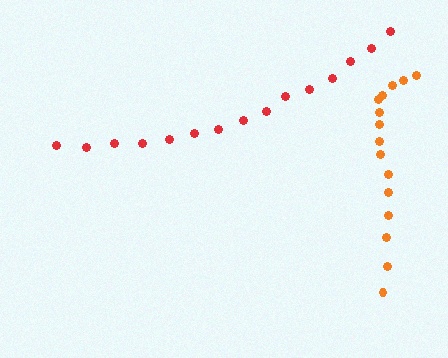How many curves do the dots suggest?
There are 2 distinct paths.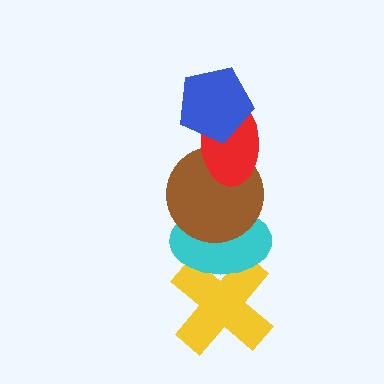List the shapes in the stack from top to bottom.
From top to bottom: the blue pentagon, the red ellipse, the brown circle, the cyan ellipse, the yellow cross.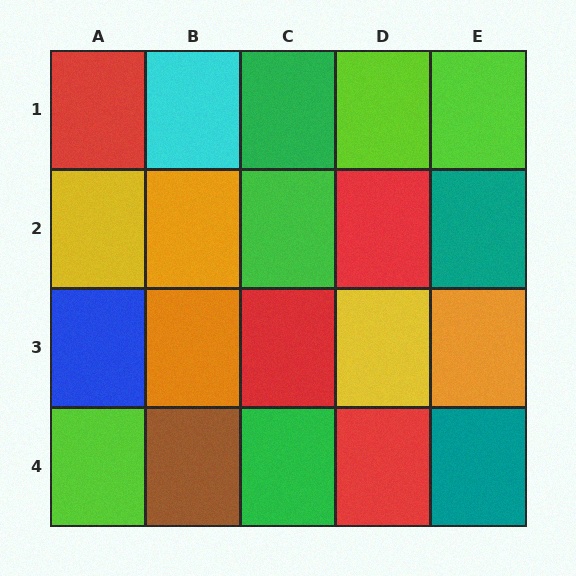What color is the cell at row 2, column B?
Orange.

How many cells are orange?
3 cells are orange.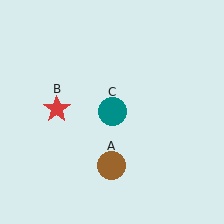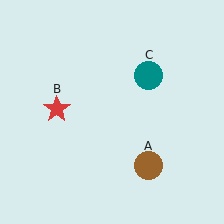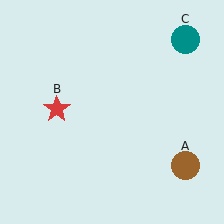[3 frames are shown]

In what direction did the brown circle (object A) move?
The brown circle (object A) moved right.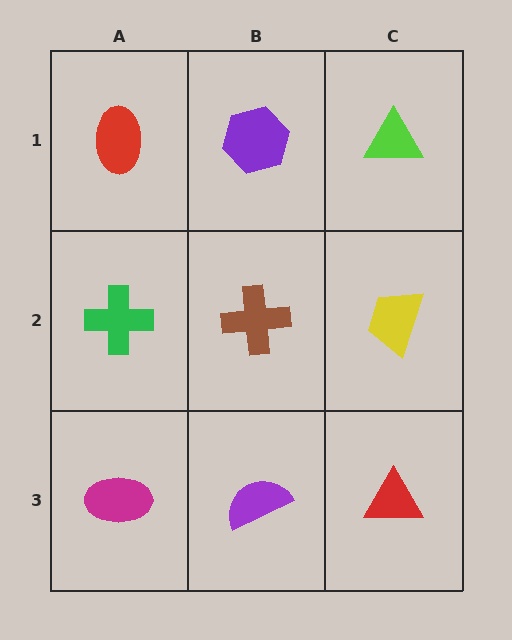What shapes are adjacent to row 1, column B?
A brown cross (row 2, column B), a red ellipse (row 1, column A), a lime triangle (row 1, column C).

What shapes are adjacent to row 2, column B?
A purple hexagon (row 1, column B), a purple semicircle (row 3, column B), a green cross (row 2, column A), a yellow trapezoid (row 2, column C).